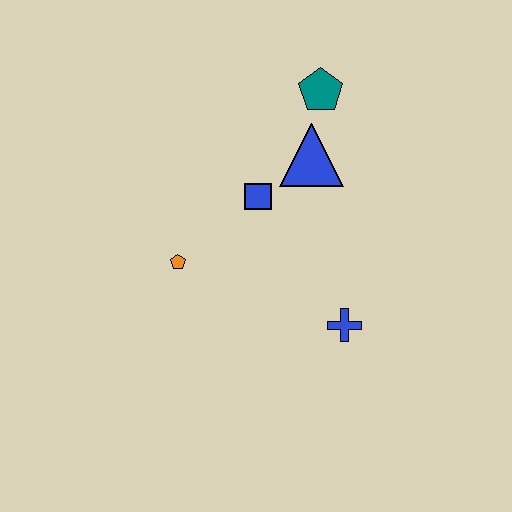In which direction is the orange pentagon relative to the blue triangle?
The orange pentagon is to the left of the blue triangle.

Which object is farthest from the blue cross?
The teal pentagon is farthest from the blue cross.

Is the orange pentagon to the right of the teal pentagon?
No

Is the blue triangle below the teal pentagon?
Yes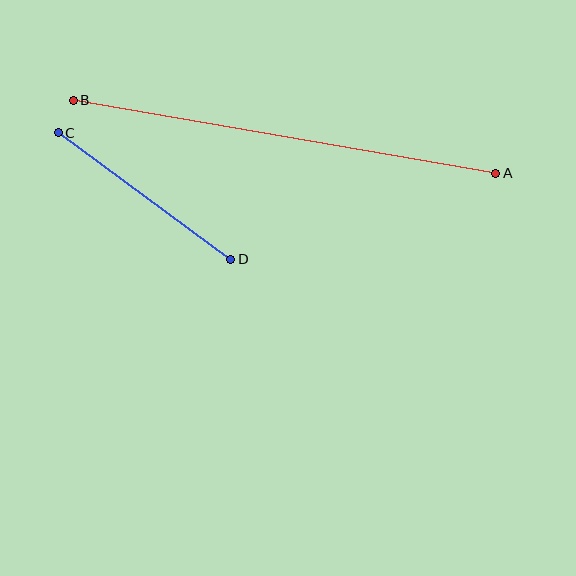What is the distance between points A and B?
The distance is approximately 429 pixels.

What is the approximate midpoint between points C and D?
The midpoint is at approximately (145, 196) pixels.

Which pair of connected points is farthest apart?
Points A and B are farthest apart.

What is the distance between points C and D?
The distance is approximately 214 pixels.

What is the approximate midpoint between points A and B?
The midpoint is at approximately (284, 137) pixels.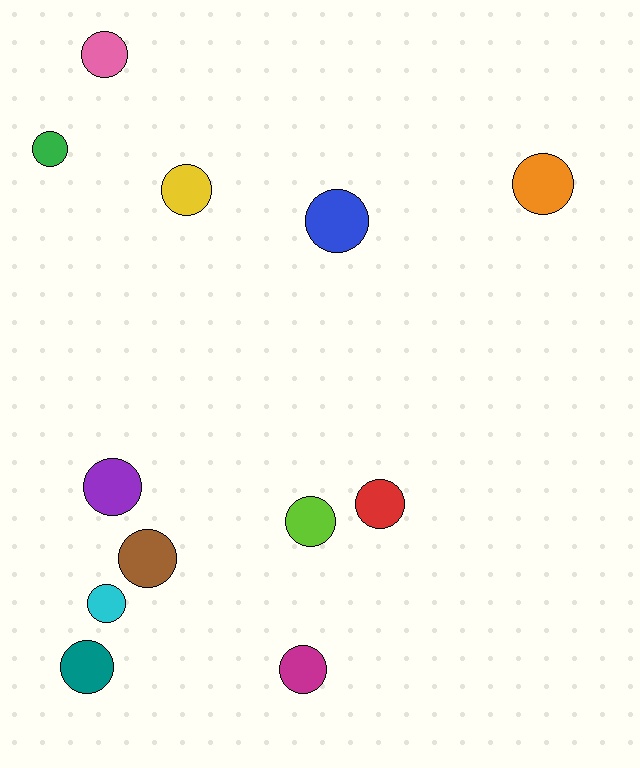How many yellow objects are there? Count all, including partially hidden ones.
There is 1 yellow object.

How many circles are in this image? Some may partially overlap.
There are 12 circles.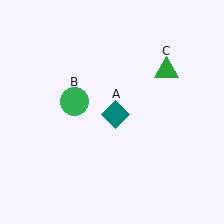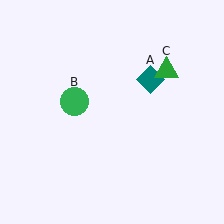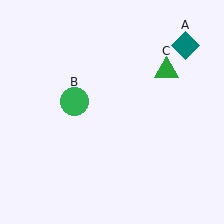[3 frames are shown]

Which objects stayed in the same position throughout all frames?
Green circle (object B) and green triangle (object C) remained stationary.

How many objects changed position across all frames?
1 object changed position: teal diamond (object A).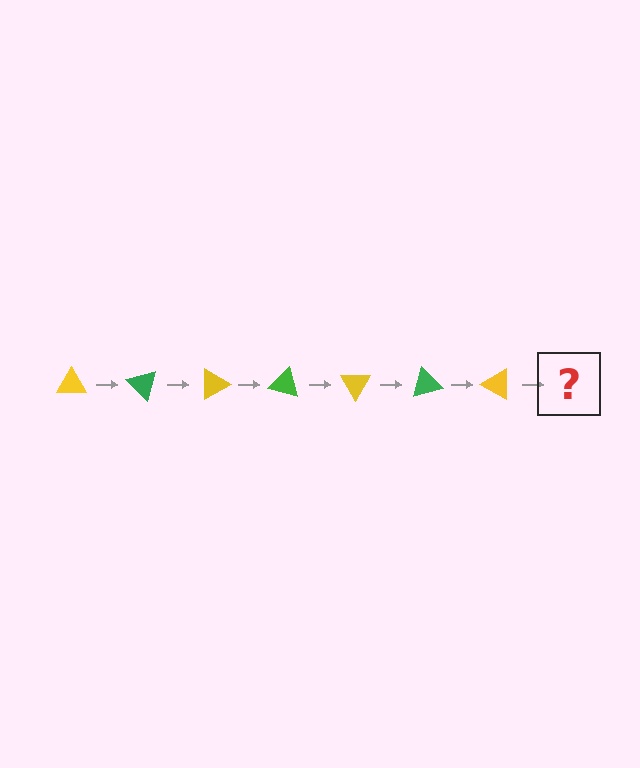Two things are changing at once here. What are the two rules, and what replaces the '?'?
The two rules are that it rotates 45 degrees each step and the color cycles through yellow and green. The '?' should be a green triangle, rotated 315 degrees from the start.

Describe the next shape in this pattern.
It should be a green triangle, rotated 315 degrees from the start.